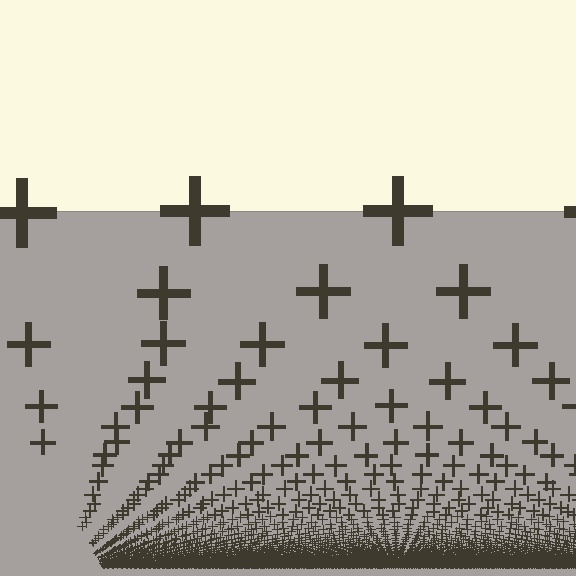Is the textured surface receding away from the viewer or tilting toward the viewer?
The surface appears to tilt toward the viewer. Texture elements get larger and sparser toward the top.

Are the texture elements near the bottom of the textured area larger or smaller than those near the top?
Smaller. The gradient is inverted — elements near the bottom are smaller and denser.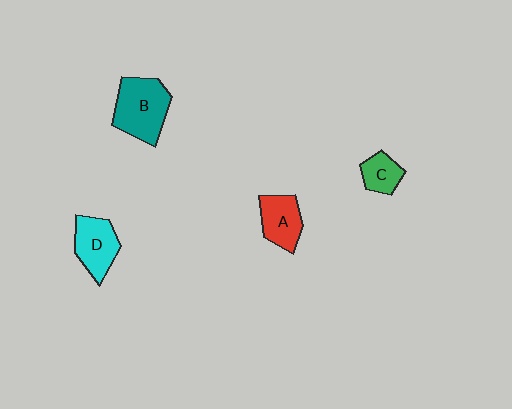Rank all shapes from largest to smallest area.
From largest to smallest: B (teal), D (cyan), A (red), C (green).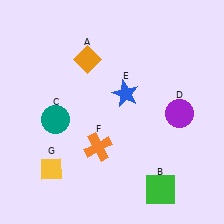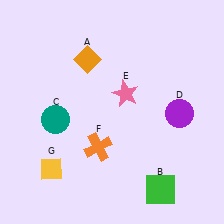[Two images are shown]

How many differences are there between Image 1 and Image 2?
There is 1 difference between the two images.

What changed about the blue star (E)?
In Image 1, E is blue. In Image 2, it changed to pink.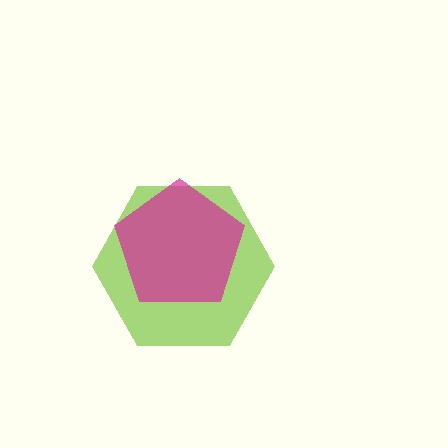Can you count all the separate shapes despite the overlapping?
Yes, there are 2 separate shapes.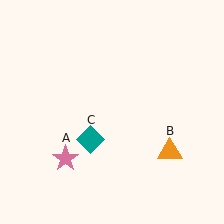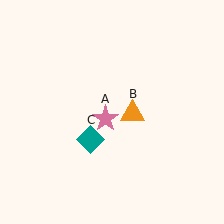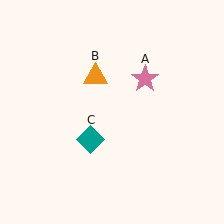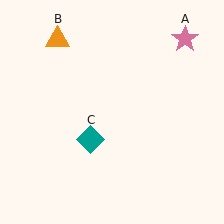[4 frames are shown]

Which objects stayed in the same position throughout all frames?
Teal diamond (object C) remained stationary.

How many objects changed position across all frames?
2 objects changed position: pink star (object A), orange triangle (object B).